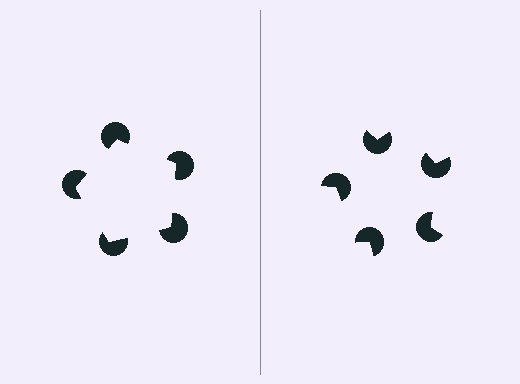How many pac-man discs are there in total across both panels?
10 — 5 on each side.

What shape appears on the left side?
An illusory pentagon.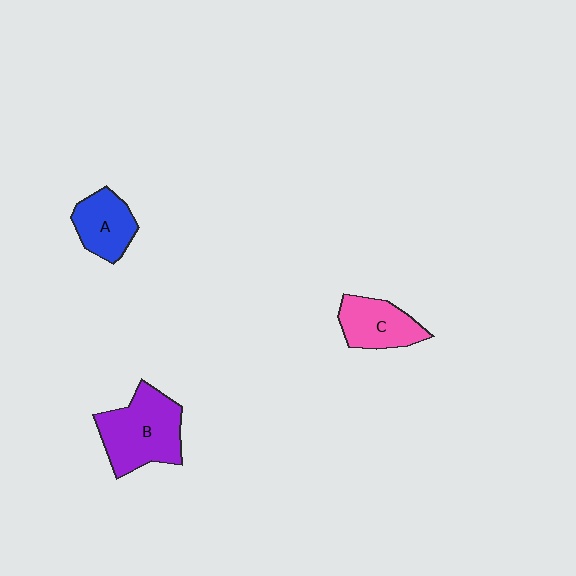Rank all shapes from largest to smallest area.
From largest to smallest: B (purple), C (pink), A (blue).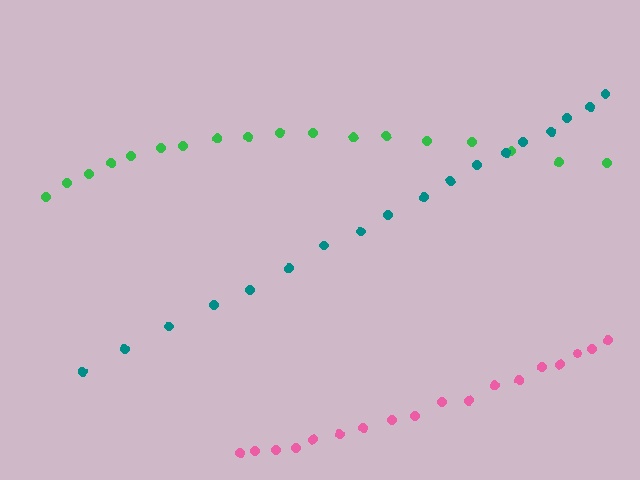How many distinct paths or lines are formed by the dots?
There are 3 distinct paths.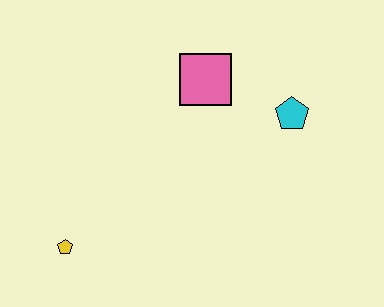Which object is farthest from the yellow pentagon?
The cyan pentagon is farthest from the yellow pentagon.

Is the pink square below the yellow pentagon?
No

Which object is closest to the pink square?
The cyan pentagon is closest to the pink square.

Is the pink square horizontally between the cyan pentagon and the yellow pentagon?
Yes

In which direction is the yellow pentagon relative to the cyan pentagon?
The yellow pentagon is to the left of the cyan pentagon.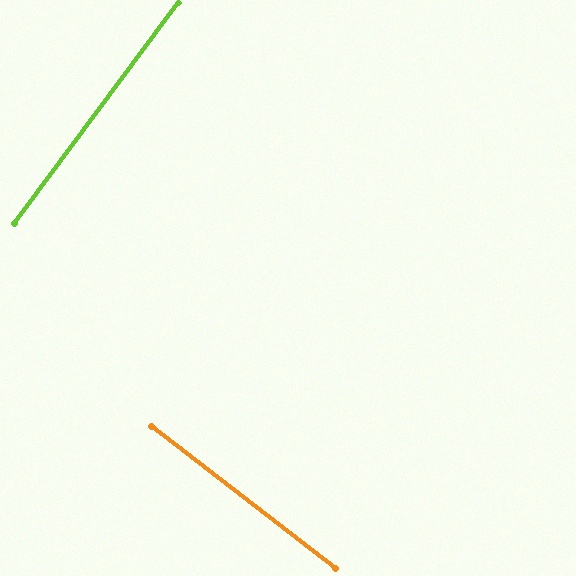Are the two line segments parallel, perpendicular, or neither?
Perpendicular — they meet at approximately 89°.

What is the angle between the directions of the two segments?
Approximately 89 degrees.